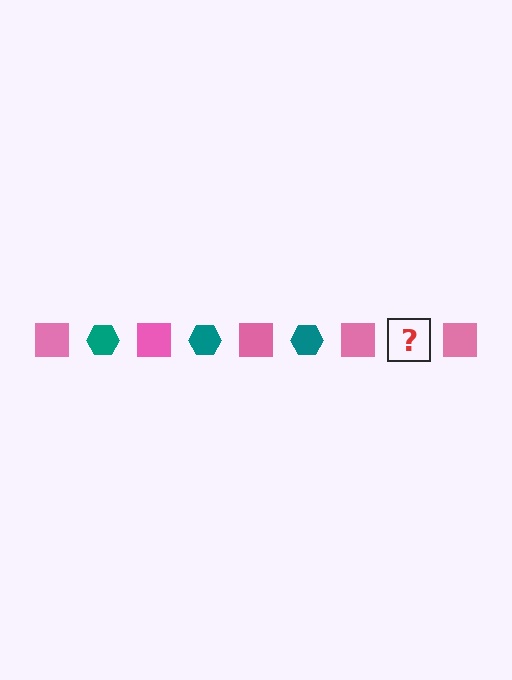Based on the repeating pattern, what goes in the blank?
The blank should be a teal hexagon.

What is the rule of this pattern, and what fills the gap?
The rule is that the pattern alternates between pink square and teal hexagon. The gap should be filled with a teal hexagon.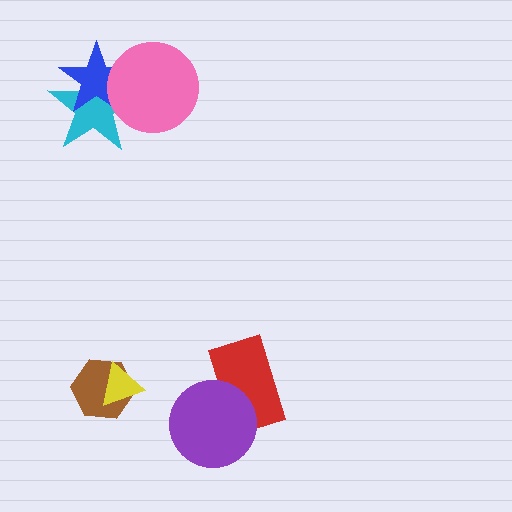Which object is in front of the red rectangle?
The purple circle is in front of the red rectangle.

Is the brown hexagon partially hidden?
Yes, it is partially covered by another shape.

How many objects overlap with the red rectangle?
1 object overlaps with the red rectangle.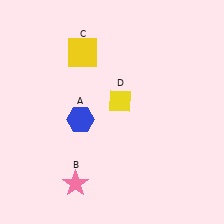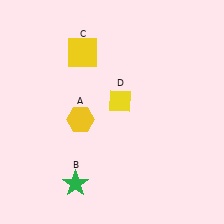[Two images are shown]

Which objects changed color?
A changed from blue to yellow. B changed from pink to green.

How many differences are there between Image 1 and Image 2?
There are 2 differences between the two images.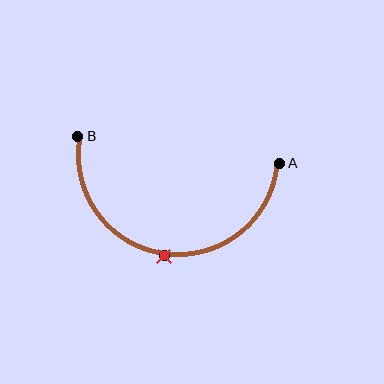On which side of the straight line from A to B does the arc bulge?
The arc bulges below the straight line connecting A and B.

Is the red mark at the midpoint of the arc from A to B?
Yes. The red mark lies on the arc at equal arc-length from both A and B — it is the arc midpoint.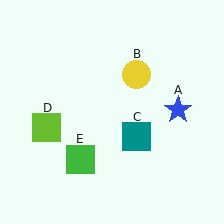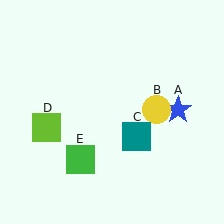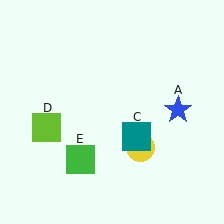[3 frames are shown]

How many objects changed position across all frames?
1 object changed position: yellow circle (object B).